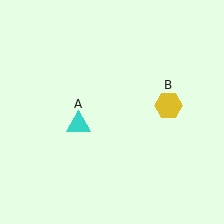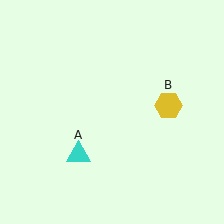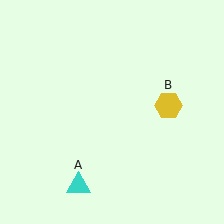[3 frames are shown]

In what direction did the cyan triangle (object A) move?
The cyan triangle (object A) moved down.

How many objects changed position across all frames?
1 object changed position: cyan triangle (object A).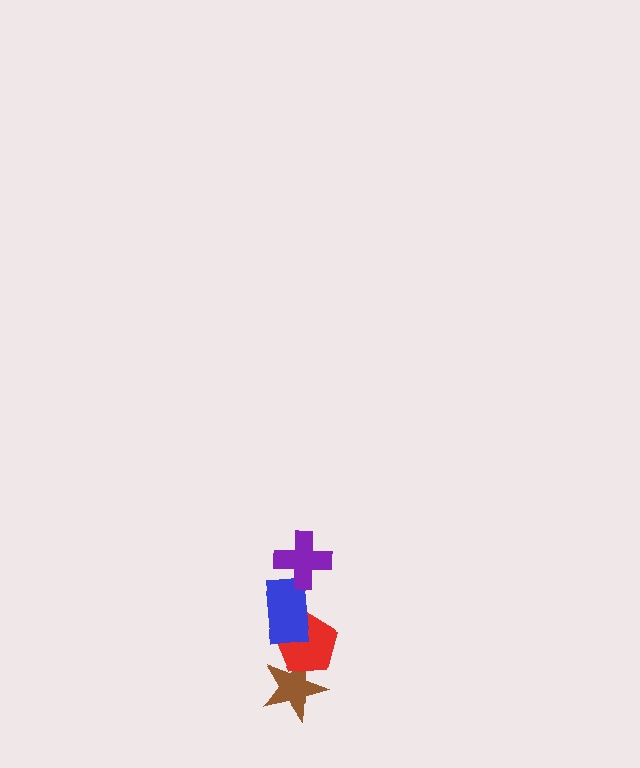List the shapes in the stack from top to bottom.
From top to bottom: the purple cross, the blue rectangle, the red pentagon, the brown star.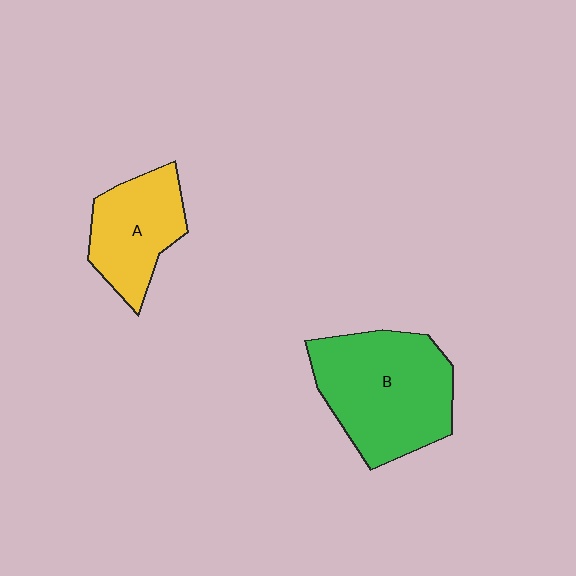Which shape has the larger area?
Shape B (green).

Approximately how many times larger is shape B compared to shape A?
Approximately 1.6 times.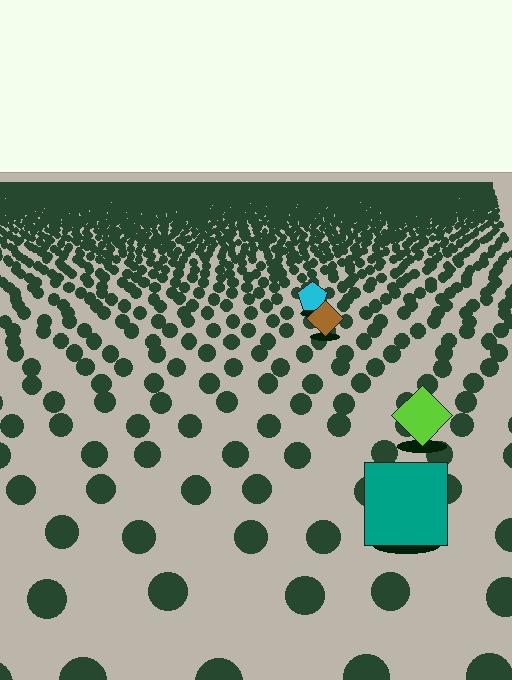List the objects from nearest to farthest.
From nearest to farthest: the teal square, the lime diamond, the brown diamond, the cyan pentagon.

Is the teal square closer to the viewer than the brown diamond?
Yes. The teal square is closer — you can tell from the texture gradient: the ground texture is coarser near it.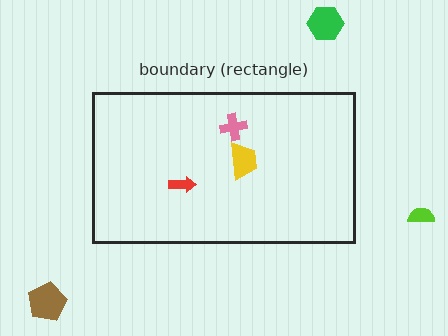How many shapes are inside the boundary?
3 inside, 3 outside.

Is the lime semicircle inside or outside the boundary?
Outside.